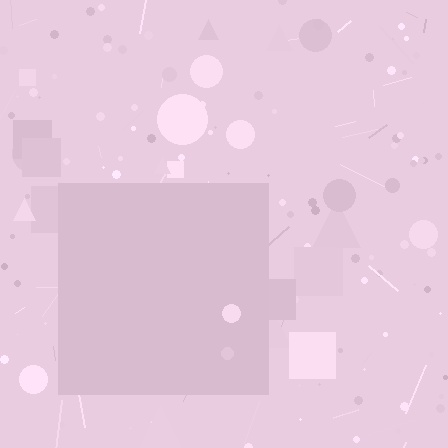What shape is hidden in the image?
A square is hidden in the image.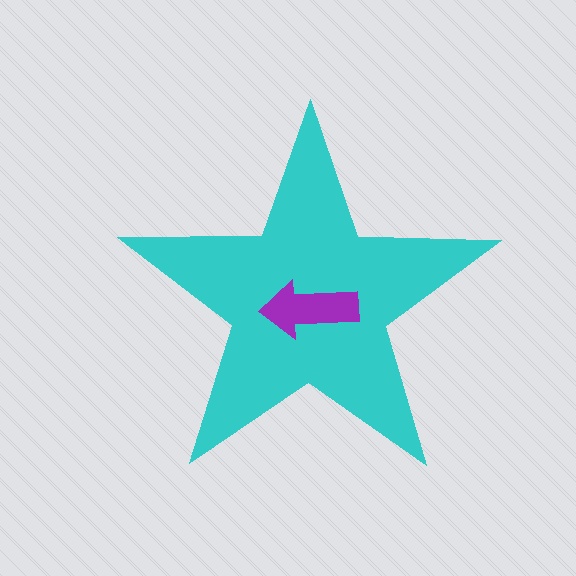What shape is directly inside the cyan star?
The purple arrow.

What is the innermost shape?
The purple arrow.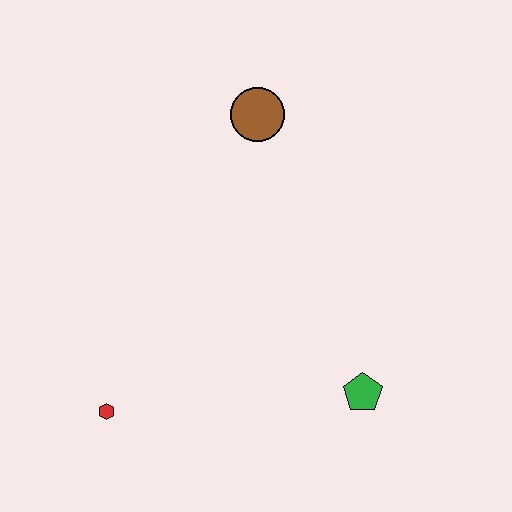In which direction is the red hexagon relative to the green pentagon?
The red hexagon is to the left of the green pentagon.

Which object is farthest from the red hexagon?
The brown circle is farthest from the red hexagon.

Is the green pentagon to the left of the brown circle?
No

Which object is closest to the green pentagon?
The red hexagon is closest to the green pentagon.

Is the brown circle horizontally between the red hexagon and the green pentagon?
Yes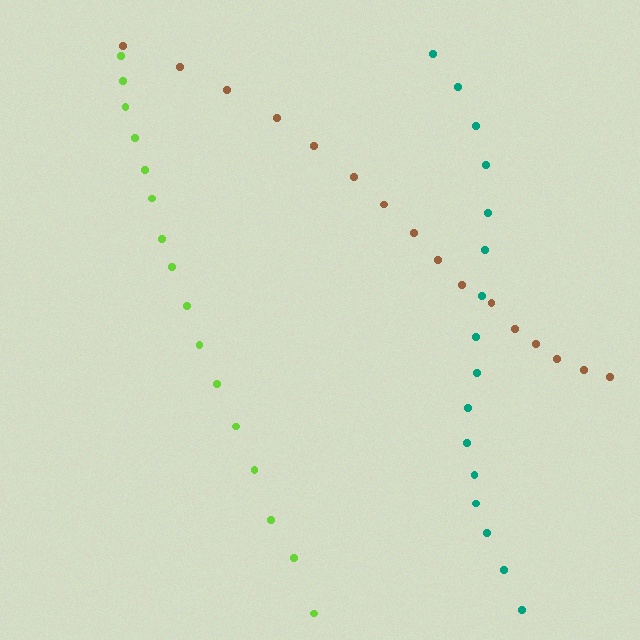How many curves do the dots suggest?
There are 3 distinct paths.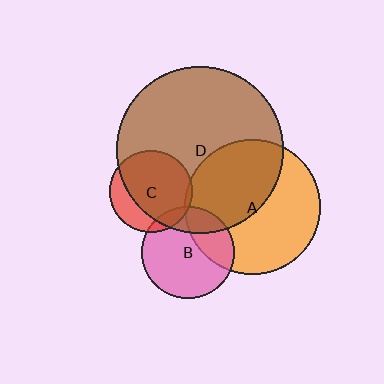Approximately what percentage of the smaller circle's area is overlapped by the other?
Approximately 20%.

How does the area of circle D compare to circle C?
Approximately 4.1 times.